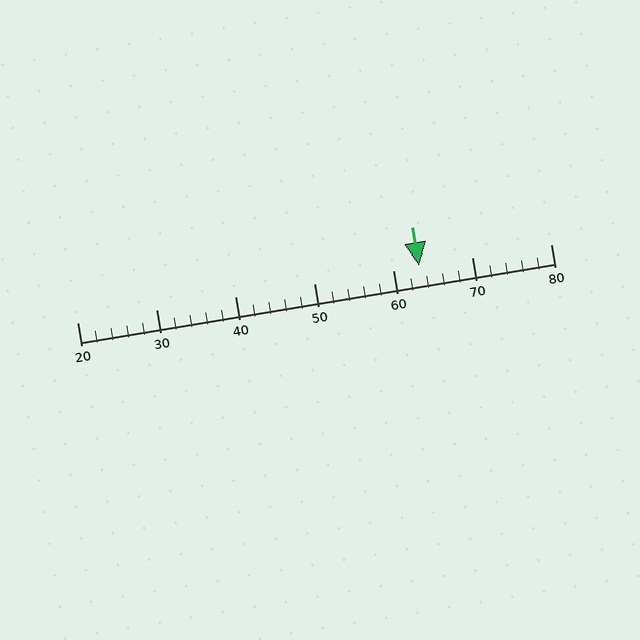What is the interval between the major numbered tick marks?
The major tick marks are spaced 10 units apart.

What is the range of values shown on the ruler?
The ruler shows values from 20 to 80.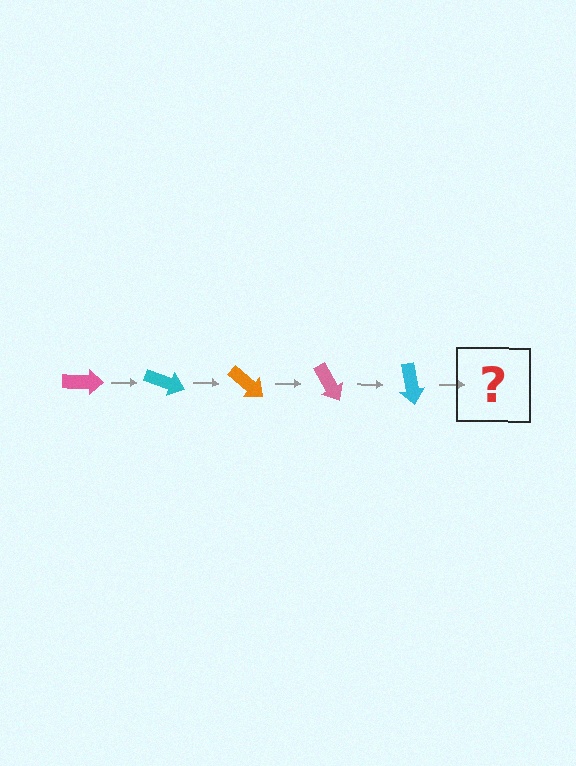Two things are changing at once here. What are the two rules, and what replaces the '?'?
The two rules are that it rotates 20 degrees each step and the color cycles through pink, cyan, and orange. The '?' should be an orange arrow, rotated 100 degrees from the start.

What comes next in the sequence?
The next element should be an orange arrow, rotated 100 degrees from the start.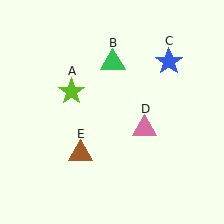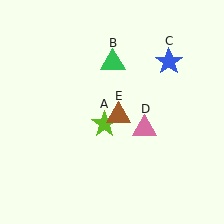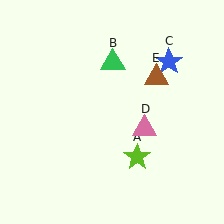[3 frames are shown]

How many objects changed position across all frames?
2 objects changed position: lime star (object A), brown triangle (object E).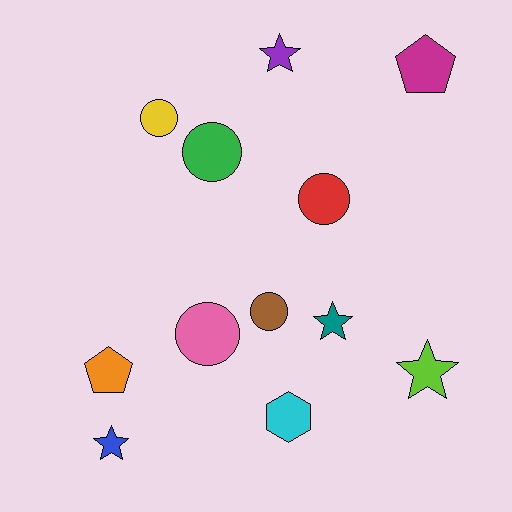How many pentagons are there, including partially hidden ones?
There are 2 pentagons.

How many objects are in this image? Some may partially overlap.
There are 12 objects.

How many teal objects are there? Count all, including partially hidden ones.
There is 1 teal object.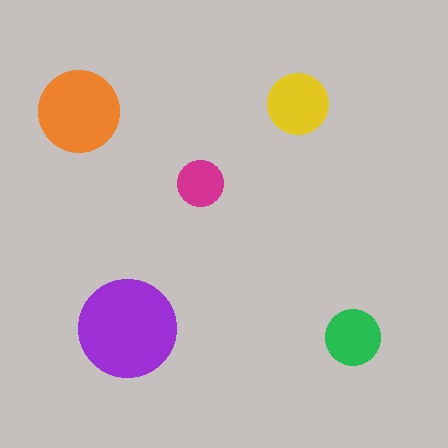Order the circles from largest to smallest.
the purple one, the orange one, the yellow one, the green one, the magenta one.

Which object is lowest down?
The green circle is bottommost.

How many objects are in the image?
There are 5 objects in the image.